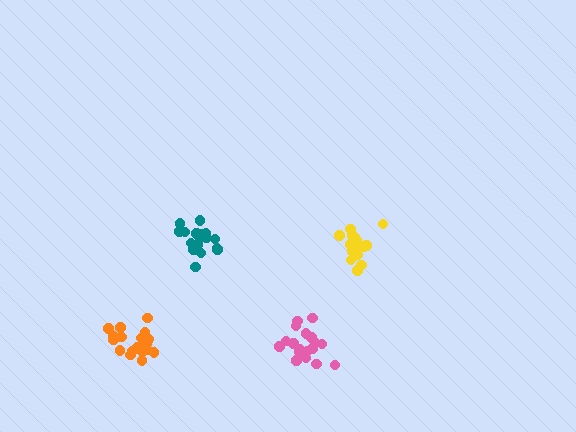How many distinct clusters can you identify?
There are 4 distinct clusters.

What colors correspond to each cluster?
The clusters are colored: yellow, teal, pink, orange.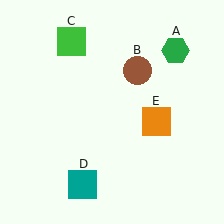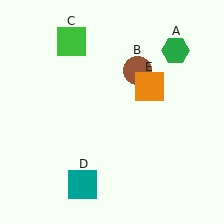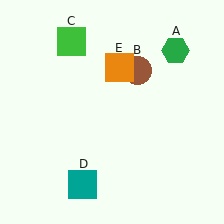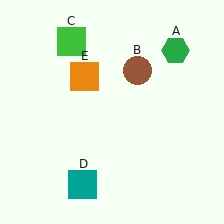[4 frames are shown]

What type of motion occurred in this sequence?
The orange square (object E) rotated counterclockwise around the center of the scene.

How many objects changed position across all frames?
1 object changed position: orange square (object E).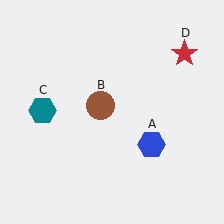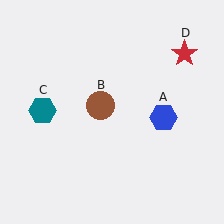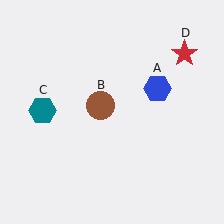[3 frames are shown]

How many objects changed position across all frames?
1 object changed position: blue hexagon (object A).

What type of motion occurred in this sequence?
The blue hexagon (object A) rotated counterclockwise around the center of the scene.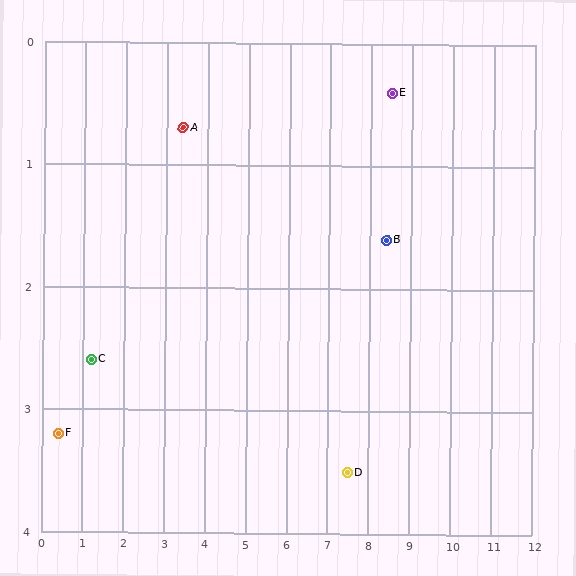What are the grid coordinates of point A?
Point A is at approximately (3.4, 0.7).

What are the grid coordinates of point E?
Point E is at approximately (8.5, 0.4).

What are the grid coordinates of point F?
Point F is at approximately (0.4, 3.2).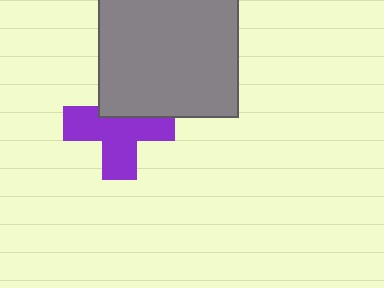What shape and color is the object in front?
The object in front is a gray square.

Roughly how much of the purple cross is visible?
Most of it is visible (roughly 66%).